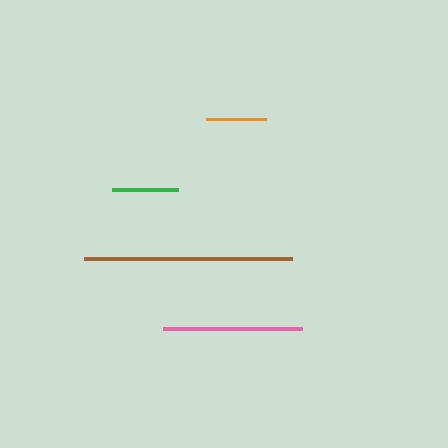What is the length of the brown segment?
The brown segment is approximately 208 pixels long.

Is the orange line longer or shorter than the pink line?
The pink line is longer than the orange line.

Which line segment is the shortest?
The orange line is the shortest at approximately 61 pixels.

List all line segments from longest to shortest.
From longest to shortest: brown, pink, green, orange.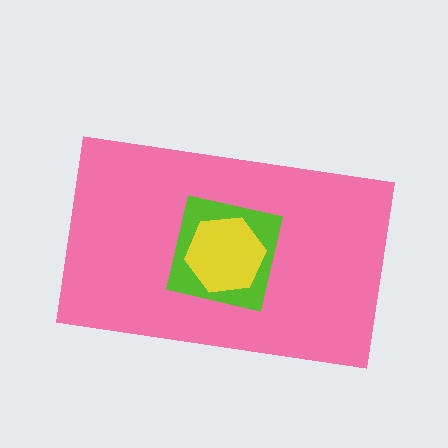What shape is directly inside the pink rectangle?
The lime square.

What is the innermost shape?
The yellow hexagon.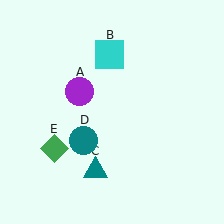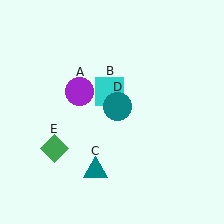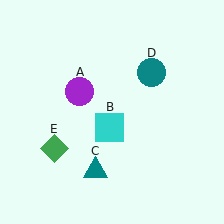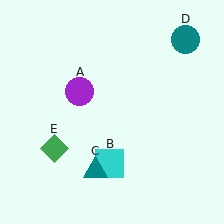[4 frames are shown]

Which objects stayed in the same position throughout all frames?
Purple circle (object A) and teal triangle (object C) and green diamond (object E) remained stationary.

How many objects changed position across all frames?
2 objects changed position: cyan square (object B), teal circle (object D).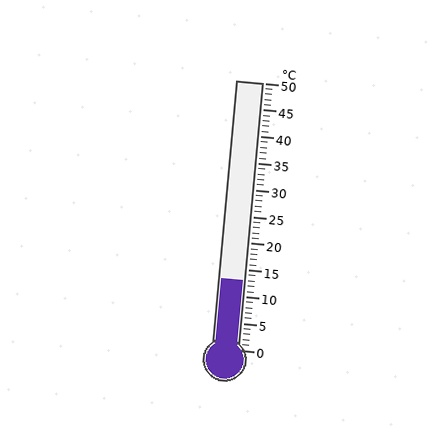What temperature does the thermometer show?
The thermometer shows approximately 13°C.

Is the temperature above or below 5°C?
The temperature is above 5°C.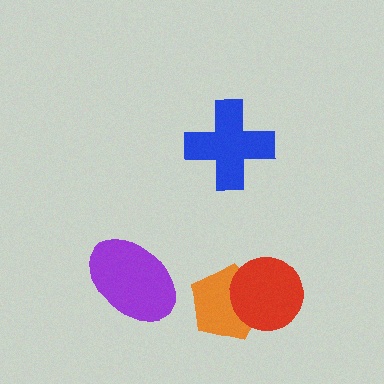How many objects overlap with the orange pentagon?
1 object overlaps with the orange pentagon.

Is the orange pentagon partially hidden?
Yes, it is partially covered by another shape.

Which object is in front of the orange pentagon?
The red circle is in front of the orange pentagon.